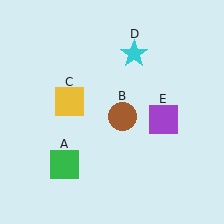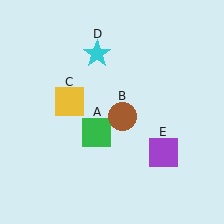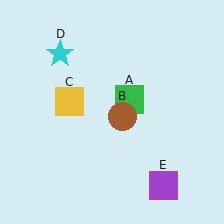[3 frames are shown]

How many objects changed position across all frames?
3 objects changed position: green square (object A), cyan star (object D), purple square (object E).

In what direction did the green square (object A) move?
The green square (object A) moved up and to the right.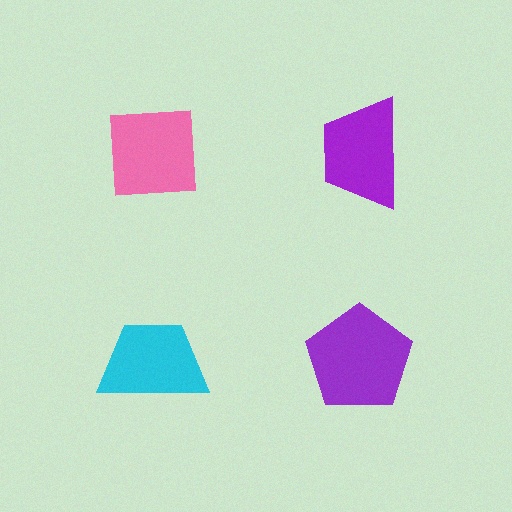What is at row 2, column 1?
A cyan trapezoid.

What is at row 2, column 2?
A purple pentagon.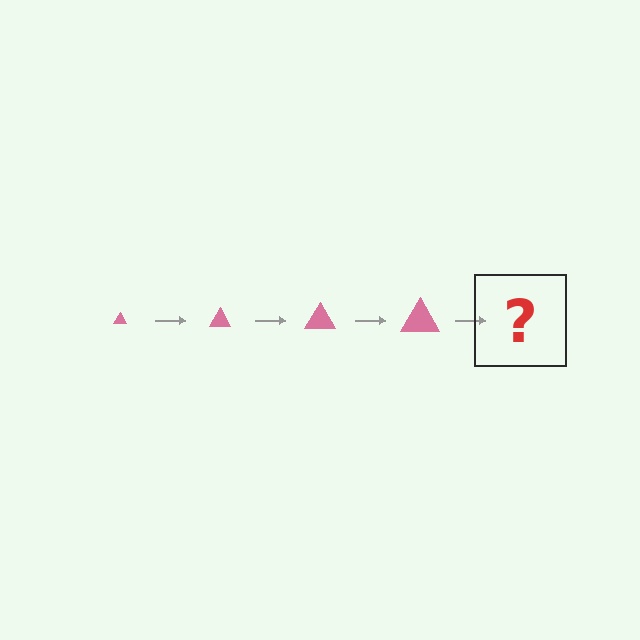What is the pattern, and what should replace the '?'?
The pattern is that the triangle gets progressively larger each step. The '?' should be a pink triangle, larger than the previous one.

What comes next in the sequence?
The next element should be a pink triangle, larger than the previous one.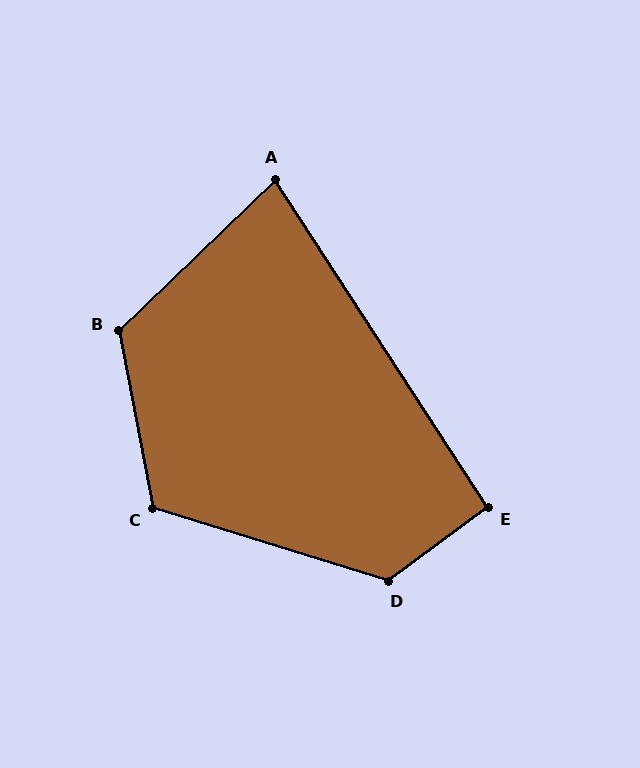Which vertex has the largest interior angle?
D, at approximately 126 degrees.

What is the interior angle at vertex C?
Approximately 118 degrees (obtuse).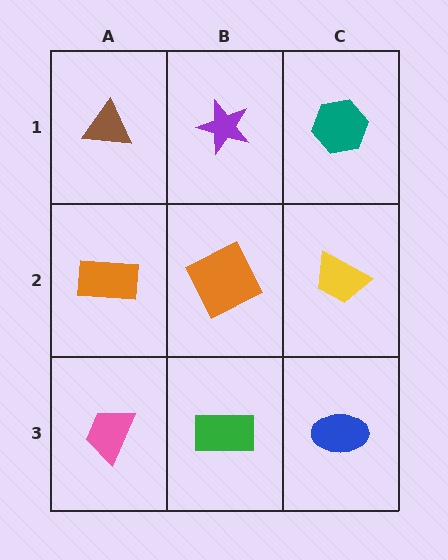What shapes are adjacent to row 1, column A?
An orange rectangle (row 2, column A), a purple star (row 1, column B).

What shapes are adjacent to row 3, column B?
An orange square (row 2, column B), a pink trapezoid (row 3, column A), a blue ellipse (row 3, column C).